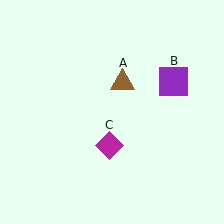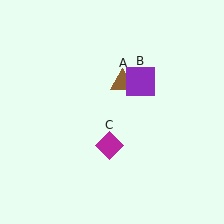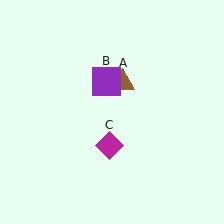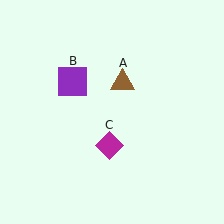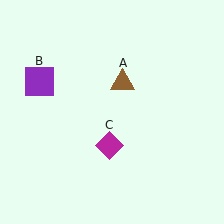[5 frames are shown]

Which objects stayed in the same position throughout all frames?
Brown triangle (object A) and magenta diamond (object C) remained stationary.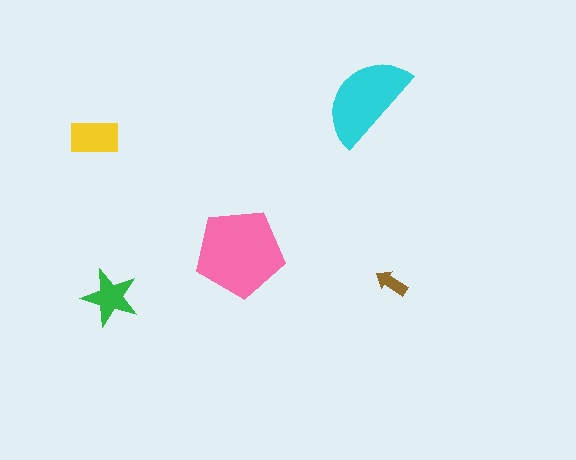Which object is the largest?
The pink pentagon.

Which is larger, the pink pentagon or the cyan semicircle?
The pink pentagon.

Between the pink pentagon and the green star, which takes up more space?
The pink pentagon.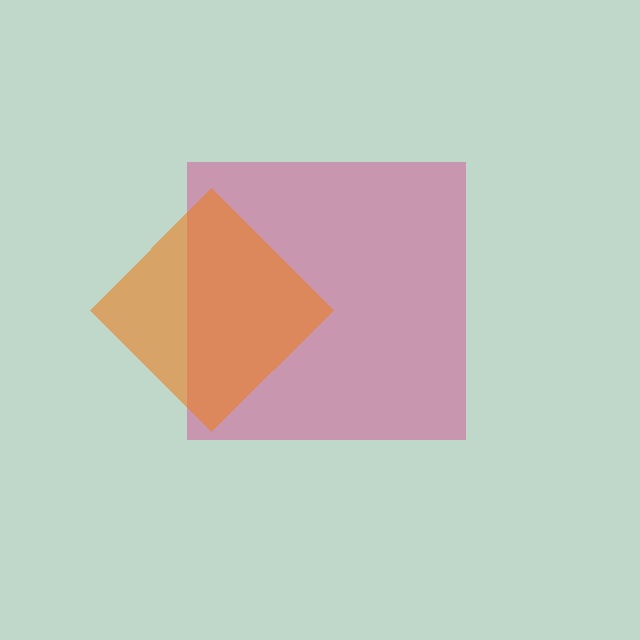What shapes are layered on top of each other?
The layered shapes are: a magenta square, an orange diamond.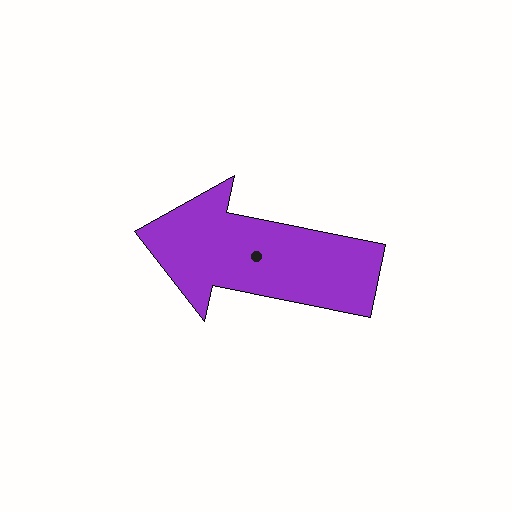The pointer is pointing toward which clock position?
Roughly 9 o'clock.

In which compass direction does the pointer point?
West.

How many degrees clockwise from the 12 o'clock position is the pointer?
Approximately 282 degrees.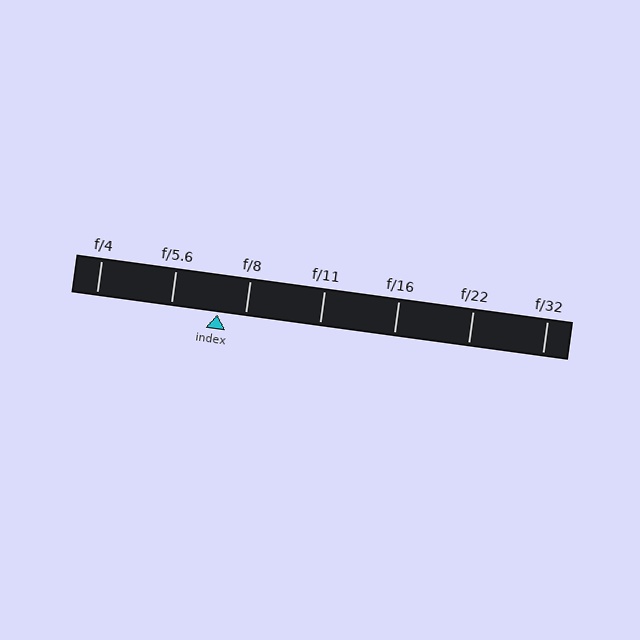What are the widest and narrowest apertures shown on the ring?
The widest aperture shown is f/4 and the narrowest is f/32.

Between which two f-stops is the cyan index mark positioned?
The index mark is between f/5.6 and f/8.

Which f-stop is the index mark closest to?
The index mark is closest to f/8.